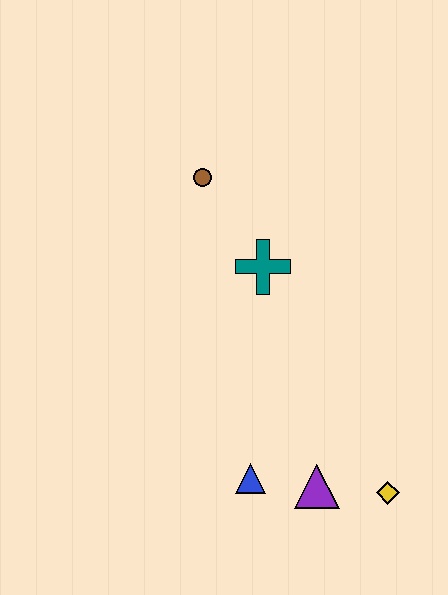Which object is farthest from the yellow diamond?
The brown circle is farthest from the yellow diamond.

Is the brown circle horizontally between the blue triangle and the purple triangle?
No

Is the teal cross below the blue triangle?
No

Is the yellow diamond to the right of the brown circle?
Yes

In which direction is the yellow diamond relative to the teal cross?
The yellow diamond is below the teal cross.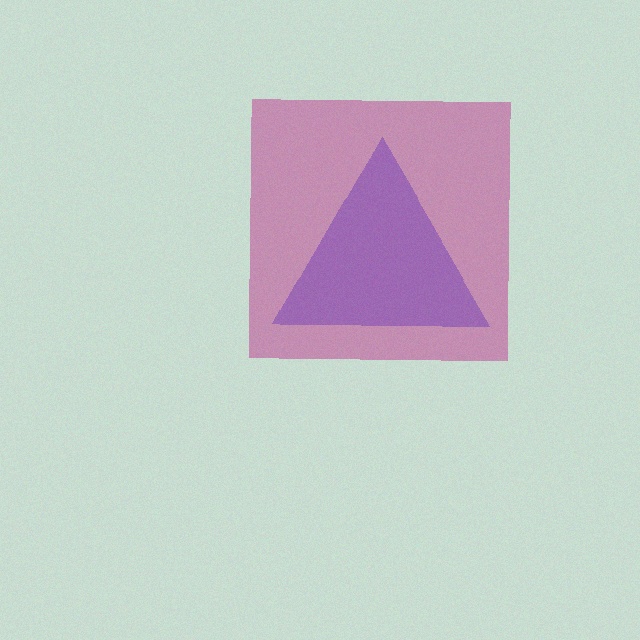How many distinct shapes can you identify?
There are 2 distinct shapes: a blue triangle, a magenta square.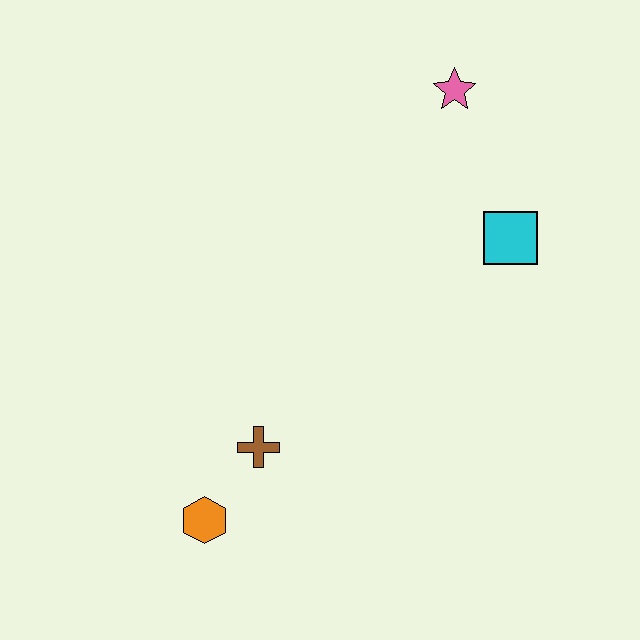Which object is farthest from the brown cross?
The pink star is farthest from the brown cross.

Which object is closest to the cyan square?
The pink star is closest to the cyan square.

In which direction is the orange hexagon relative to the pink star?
The orange hexagon is below the pink star.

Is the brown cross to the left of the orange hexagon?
No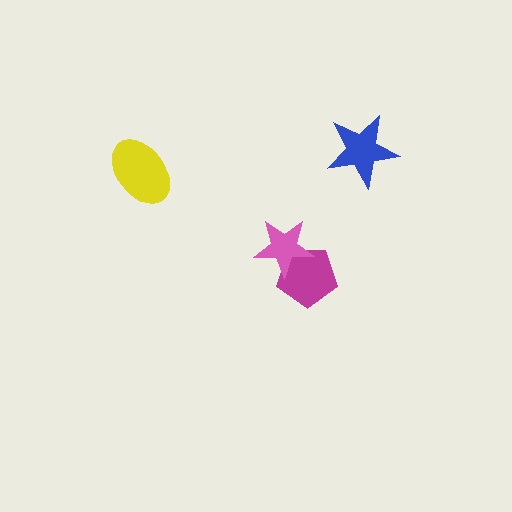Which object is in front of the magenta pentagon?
The pink star is in front of the magenta pentagon.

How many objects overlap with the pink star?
1 object overlaps with the pink star.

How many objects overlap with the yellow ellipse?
0 objects overlap with the yellow ellipse.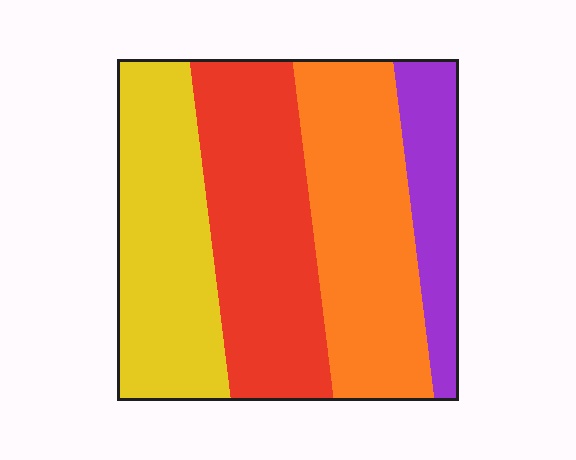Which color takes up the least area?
Purple, at roughly 15%.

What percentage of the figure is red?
Red covers around 30% of the figure.